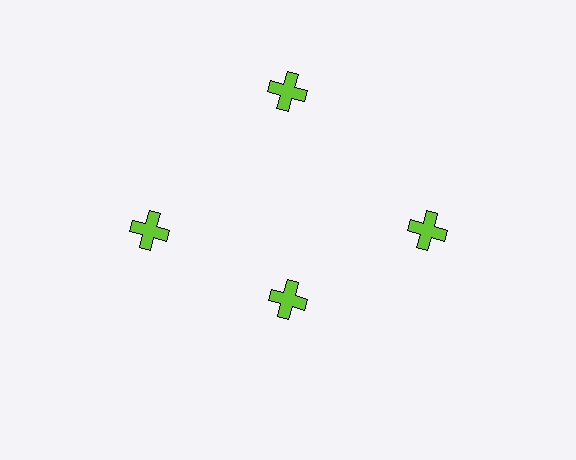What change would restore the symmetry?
The symmetry would be restored by moving it outward, back onto the ring so that all 4 crosses sit at equal angles and equal distance from the center.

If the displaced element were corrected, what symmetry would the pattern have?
It would have 4-fold rotational symmetry — the pattern would map onto itself every 90 degrees.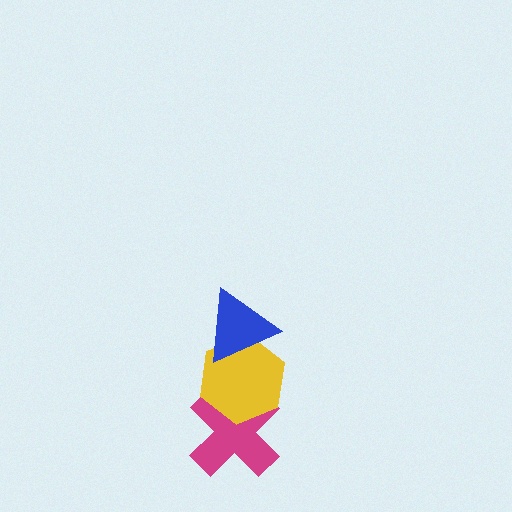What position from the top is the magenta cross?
The magenta cross is 3rd from the top.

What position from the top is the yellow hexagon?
The yellow hexagon is 2nd from the top.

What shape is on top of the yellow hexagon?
The blue triangle is on top of the yellow hexagon.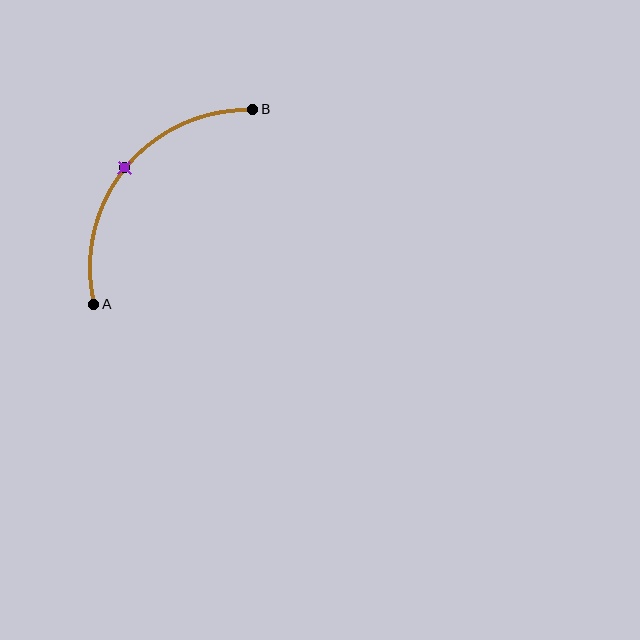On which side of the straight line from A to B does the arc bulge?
The arc bulges above and to the left of the straight line connecting A and B.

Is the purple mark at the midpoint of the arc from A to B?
Yes. The purple mark lies on the arc at equal arc-length from both A and B — it is the arc midpoint.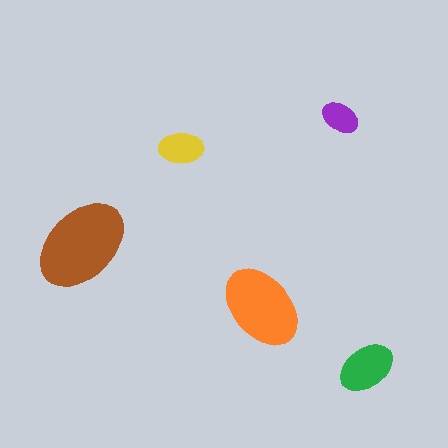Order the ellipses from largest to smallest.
the brown one, the orange one, the green one, the yellow one, the purple one.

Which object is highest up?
The purple ellipse is topmost.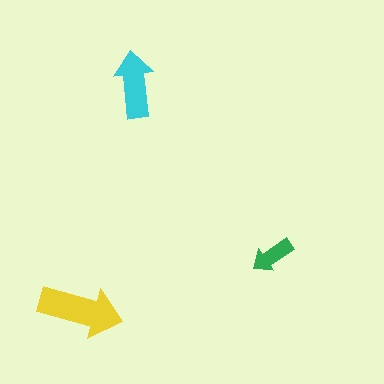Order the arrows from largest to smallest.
the yellow one, the cyan one, the green one.